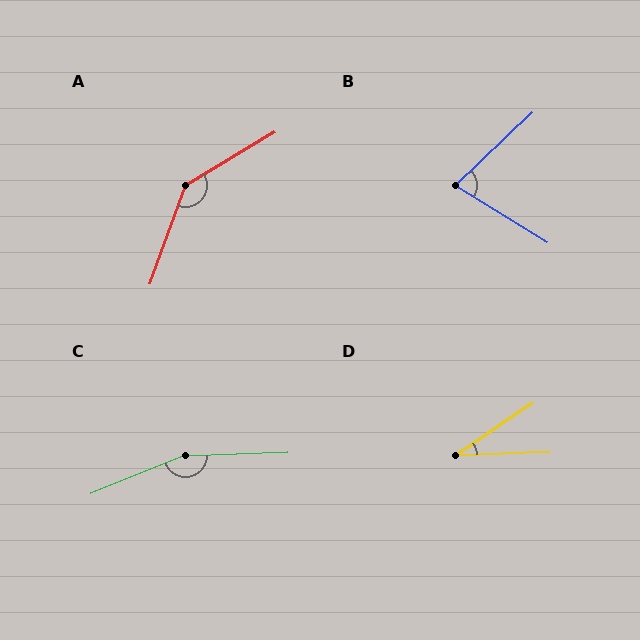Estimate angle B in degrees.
Approximately 75 degrees.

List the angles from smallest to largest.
D (32°), B (75°), A (140°), C (159°).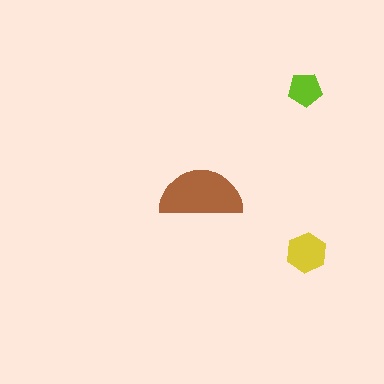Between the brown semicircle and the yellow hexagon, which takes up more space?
The brown semicircle.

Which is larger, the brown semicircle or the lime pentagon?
The brown semicircle.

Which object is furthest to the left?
The brown semicircle is leftmost.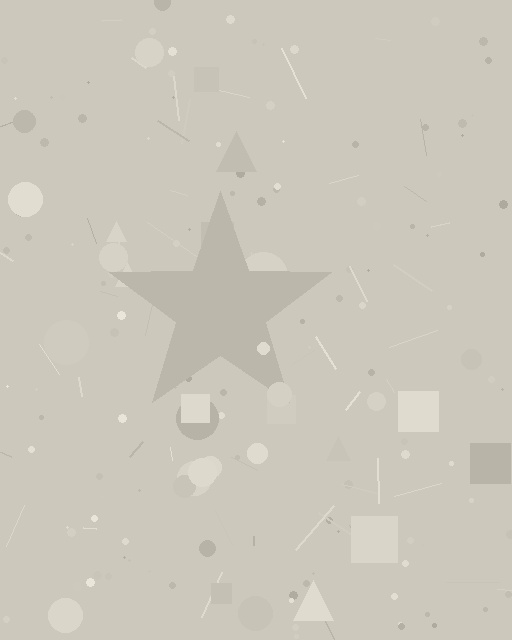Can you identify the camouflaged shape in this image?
The camouflaged shape is a star.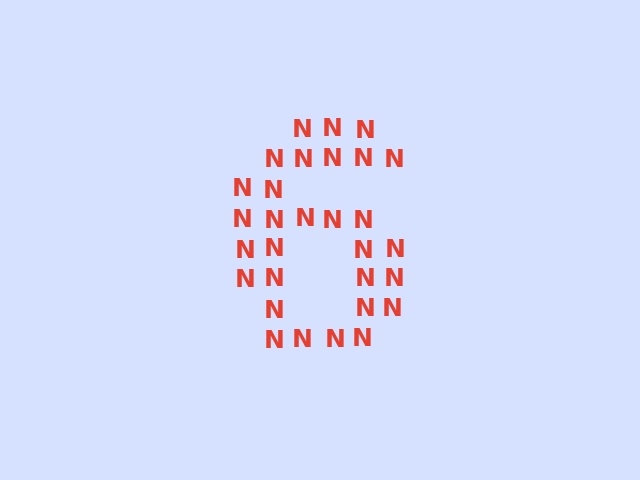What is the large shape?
The large shape is the digit 6.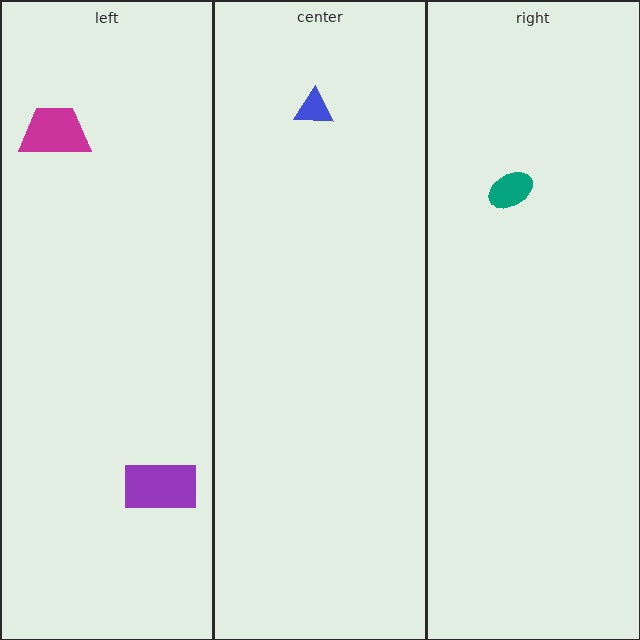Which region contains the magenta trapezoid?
The left region.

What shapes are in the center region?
The blue triangle.